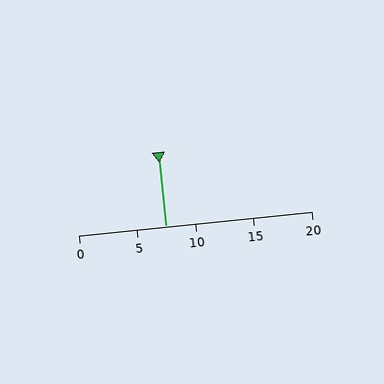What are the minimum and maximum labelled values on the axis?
The axis runs from 0 to 20.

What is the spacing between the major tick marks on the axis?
The major ticks are spaced 5 apart.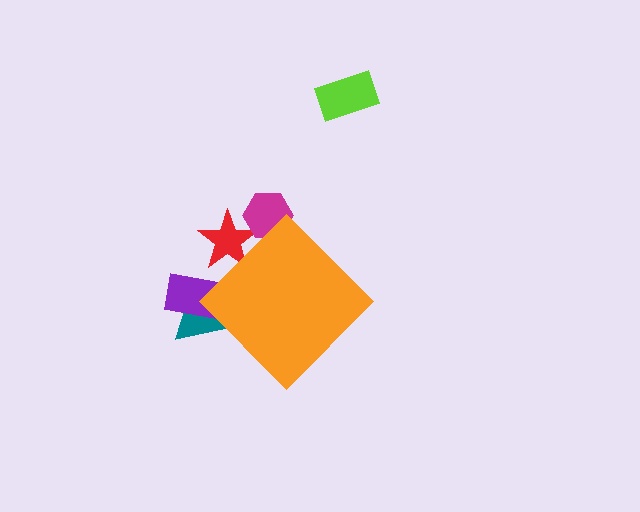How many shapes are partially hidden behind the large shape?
4 shapes are partially hidden.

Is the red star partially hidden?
Yes, the red star is partially hidden behind the orange diamond.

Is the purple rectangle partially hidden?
Yes, the purple rectangle is partially hidden behind the orange diamond.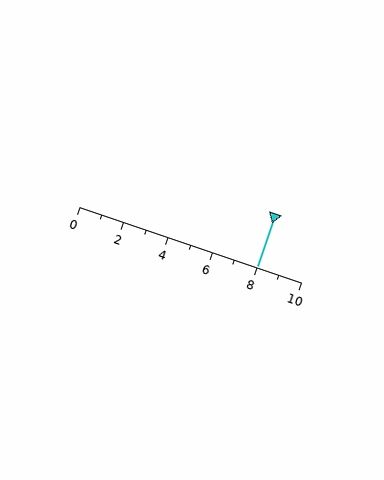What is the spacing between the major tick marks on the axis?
The major ticks are spaced 2 apart.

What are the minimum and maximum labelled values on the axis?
The axis runs from 0 to 10.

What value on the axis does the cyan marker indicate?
The marker indicates approximately 8.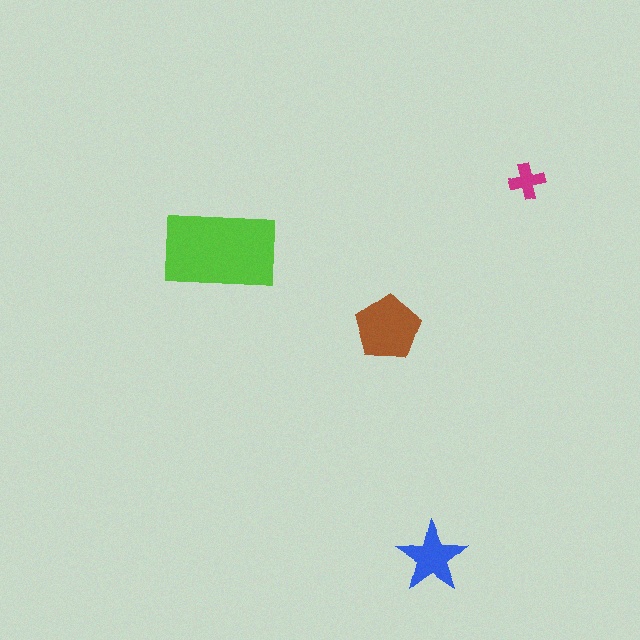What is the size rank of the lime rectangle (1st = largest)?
1st.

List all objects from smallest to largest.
The magenta cross, the blue star, the brown pentagon, the lime rectangle.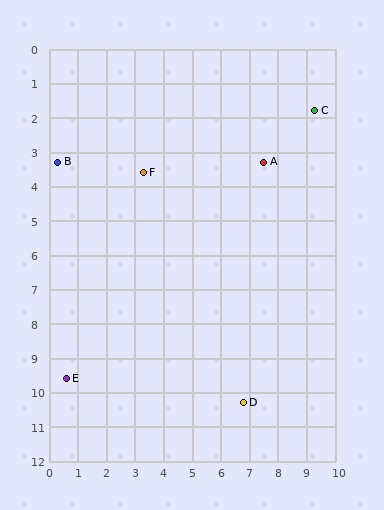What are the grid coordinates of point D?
Point D is at approximately (6.8, 10.3).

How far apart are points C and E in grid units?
Points C and E are about 11.7 grid units apart.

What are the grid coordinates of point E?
Point E is at approximately (0.6, 9.6).